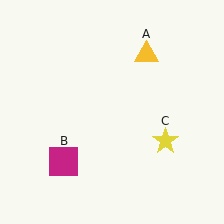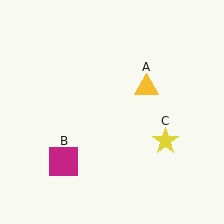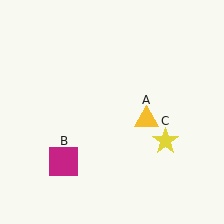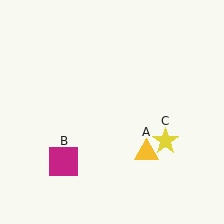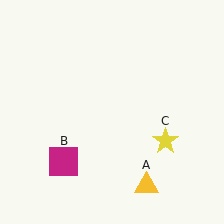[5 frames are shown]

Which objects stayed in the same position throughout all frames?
Magenta square (object B) and yellow star (object C) remained stationary.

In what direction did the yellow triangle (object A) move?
The yellow triangle (object A) moved down.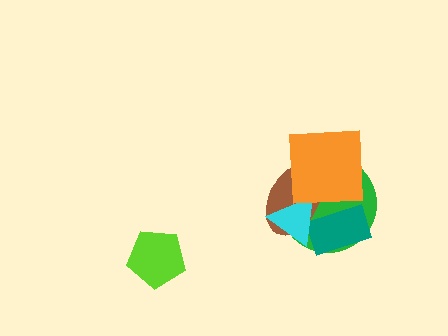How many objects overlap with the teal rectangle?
3 objects overlap with the teal rectangle.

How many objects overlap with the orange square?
2 objects overlap with the orange square.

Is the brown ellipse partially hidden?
Yes, it is partially covered by another shape.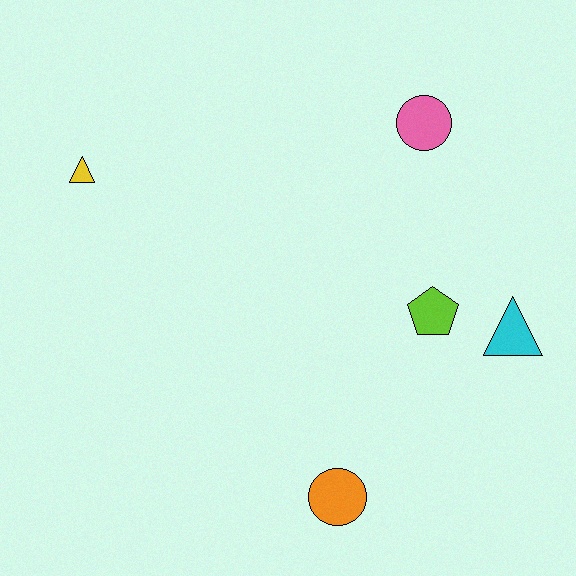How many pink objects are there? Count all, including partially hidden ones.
There is 1 pink object.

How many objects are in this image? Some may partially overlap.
There are 5 objects.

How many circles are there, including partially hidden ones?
There are 2 circles.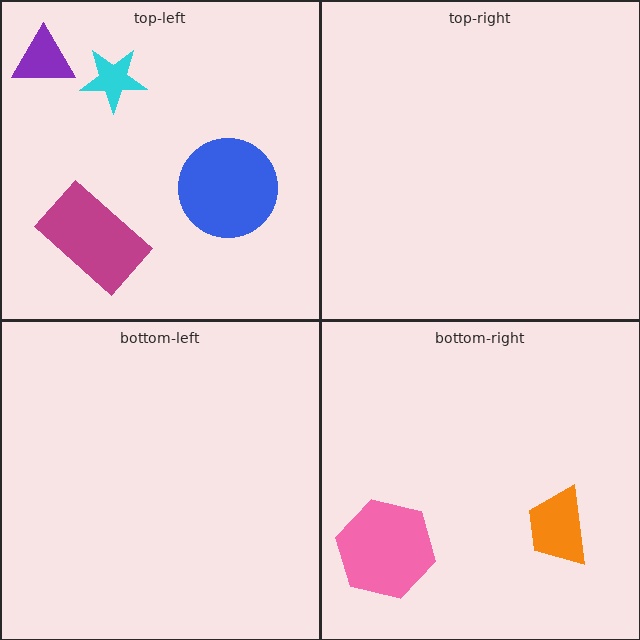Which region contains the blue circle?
The top-left region.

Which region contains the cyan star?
The top-left region.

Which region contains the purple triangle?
The top-left region.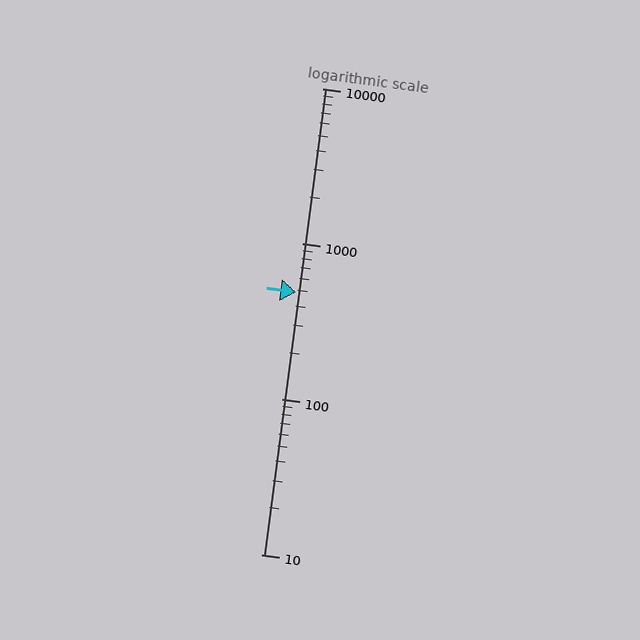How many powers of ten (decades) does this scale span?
The scale spans 3 decades, from 10 to 10000.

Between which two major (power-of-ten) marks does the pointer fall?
The pointer is between 100 and 1000.